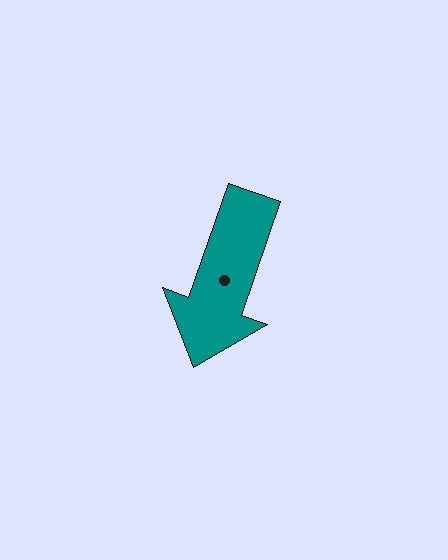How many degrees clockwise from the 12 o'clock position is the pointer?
Approximately 199 degrees.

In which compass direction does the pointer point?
South.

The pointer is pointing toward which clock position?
Roughly 7 o'clock.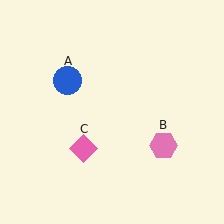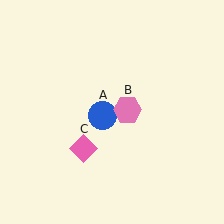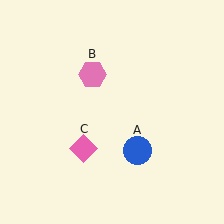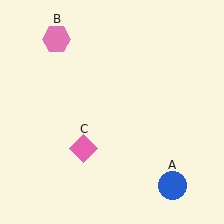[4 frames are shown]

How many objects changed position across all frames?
2 objects changed position: blue circle (object A), pink hexagon (object B).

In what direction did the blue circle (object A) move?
The blue circle (object A) moved down and to the right.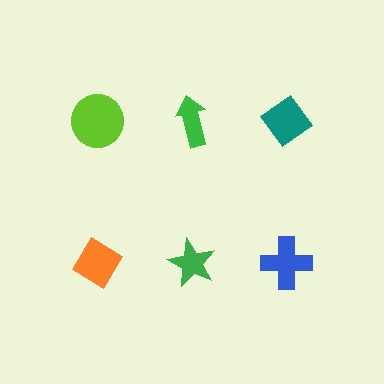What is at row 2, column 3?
A blue cross.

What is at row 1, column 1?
A lime circle.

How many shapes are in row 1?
3 shapes.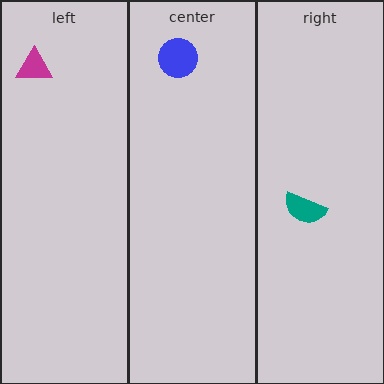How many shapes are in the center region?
1.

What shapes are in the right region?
The teal semicircle.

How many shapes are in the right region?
1.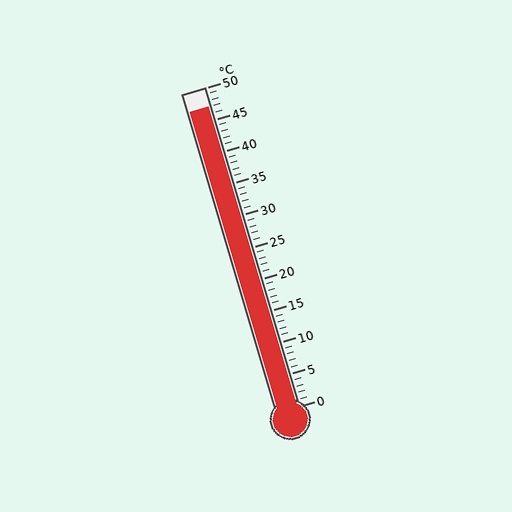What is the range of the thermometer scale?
The thermometer scale ranges from 0°C to 50°C.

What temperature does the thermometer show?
The thermometer shows approximately 47°C.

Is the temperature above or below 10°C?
The temperature is above 10°C.